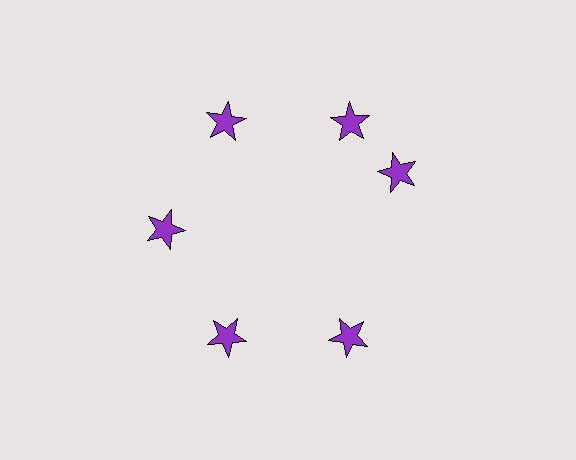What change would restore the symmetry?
The symmetry would be restored by rotating it back into even spacing with its neighbors so that all 6 stars sit at equal angles and equal distance from the center.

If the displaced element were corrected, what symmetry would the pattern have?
It would have 6-fold rotational symmetry — the pattern would map onto itself every 60 degrees.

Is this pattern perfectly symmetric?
No. The 6 purple stars are arranged in a ring, but one element near the 3 o'clock position is rotated out of alignment along the ring, breaking the 6-fold rotational symmetry.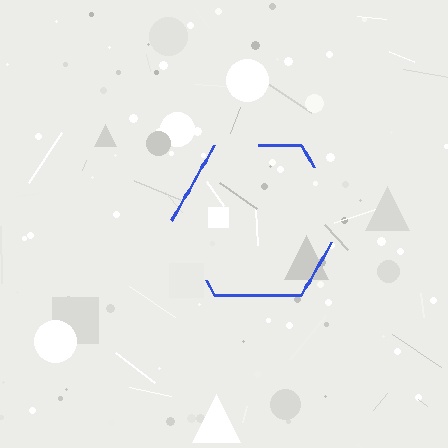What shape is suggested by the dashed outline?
The dashed outline suggests a hexagon.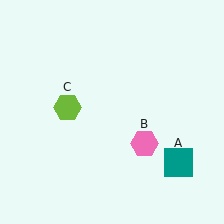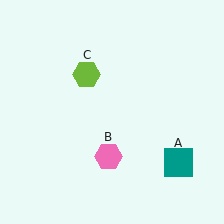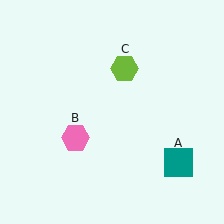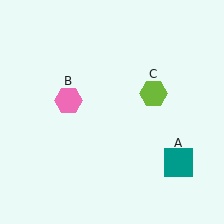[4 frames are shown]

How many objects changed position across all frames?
2 objects changed position: pink hexagon (object B), lime hexagon (object C).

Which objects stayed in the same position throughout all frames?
Teal square (object A) remained stationary.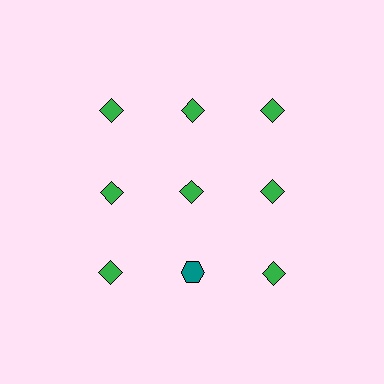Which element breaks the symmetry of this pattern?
The teal hexagon in the third row, second from left column breaks the symmetry. All other shapes are green diamonds.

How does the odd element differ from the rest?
It differs in both color (teal instead of green) and shape (hexagon instead of diamond).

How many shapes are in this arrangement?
There are 9 shapes arranged in a grid pattern.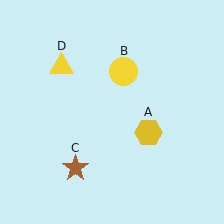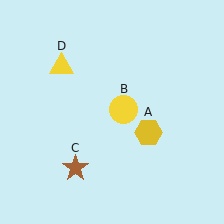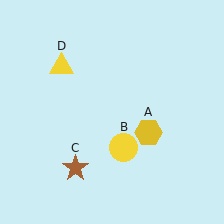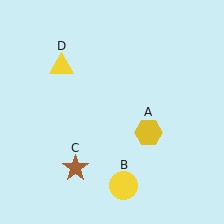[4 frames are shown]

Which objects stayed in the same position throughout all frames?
Yellow hexagon (object A) and brown star (object C) and yellow triangle (object D) remained stationary.